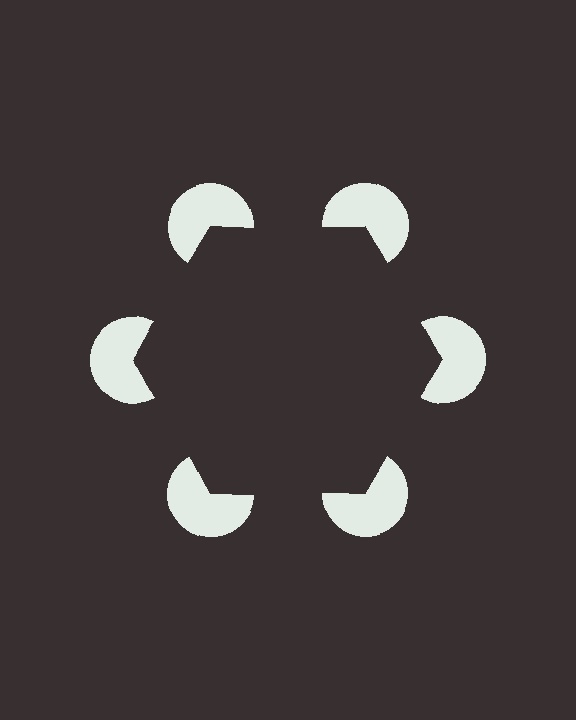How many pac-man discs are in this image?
There are 6 — one at each vertex of the illusory hexagon.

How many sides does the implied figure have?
6 sides.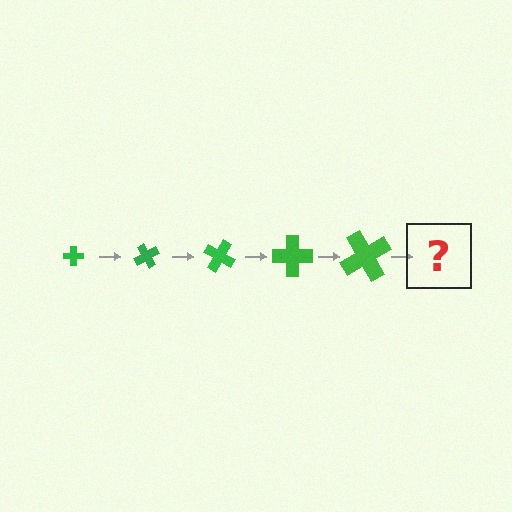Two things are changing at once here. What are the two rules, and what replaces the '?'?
The two rules are that the cross grows larger each step and it rotates 60 degrees each step. The '?' should be a cross, larger than the previous one and rotated 300 degrees from the start.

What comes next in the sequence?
The next element should be a cross, larger than the previous one and rotated 300 degrees from the start.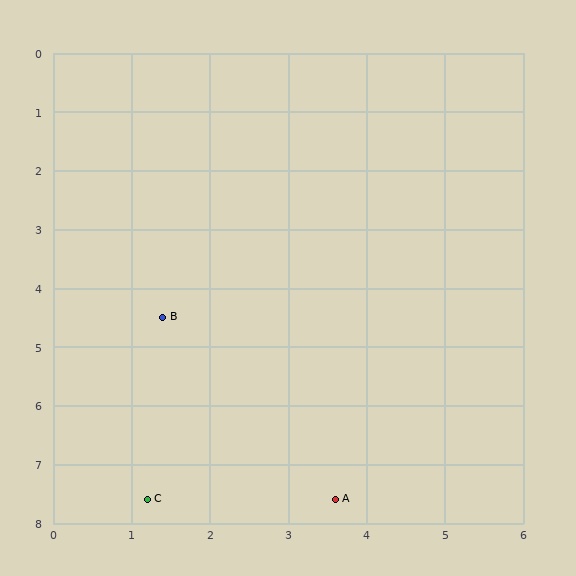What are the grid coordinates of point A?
Point A is at approximately (3.6, 7.6).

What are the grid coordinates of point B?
Point B is at approximately (1.4, 4.5).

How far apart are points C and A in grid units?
Points C and A are about 2.4 grid units apart.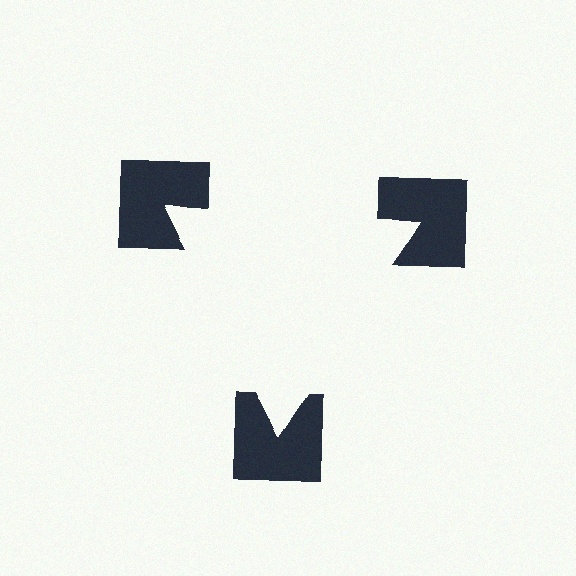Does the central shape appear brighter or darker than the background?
It typically appears slightly brighter than the background, even though no actual brightness change is drawn.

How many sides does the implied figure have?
3 sides.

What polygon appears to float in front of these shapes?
An illusory triangle — its edges are inferred from the aligned wedge cuts in the notched squares, not physically drawn.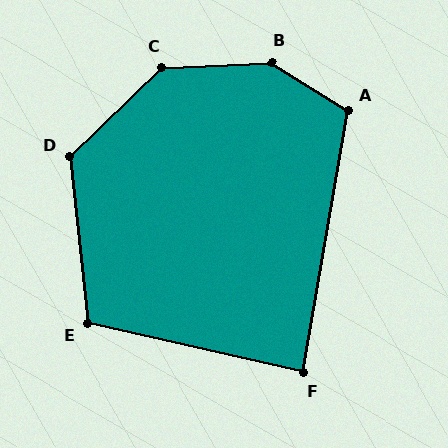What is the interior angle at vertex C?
Approximately 139 degrees (obtuse).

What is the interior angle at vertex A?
Approximately 112 degrees (obtuse).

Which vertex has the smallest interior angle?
F, at approximately 87 degrees.